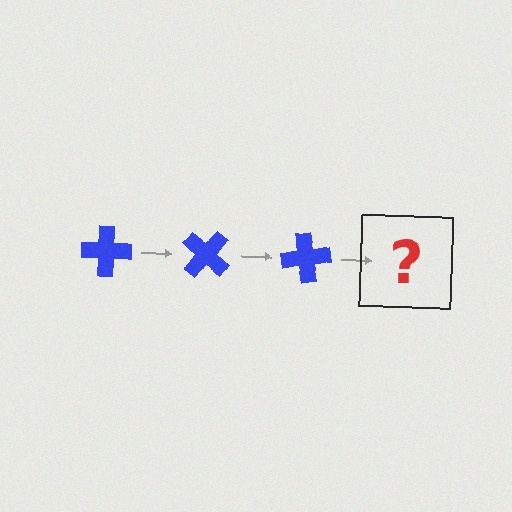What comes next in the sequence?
The next element should be a blue cross rotated 120 degrees.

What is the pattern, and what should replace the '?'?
The pattern is that the cross rotates 40 degrees each step. The '?' should be a blue cross rotated 120 degrees.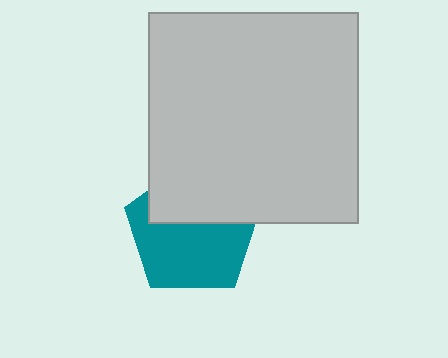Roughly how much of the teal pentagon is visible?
About half of it is visible (roughly 60%).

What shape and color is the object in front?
The object in front is a light gray square.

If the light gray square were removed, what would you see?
You would see the complete teal pentagon.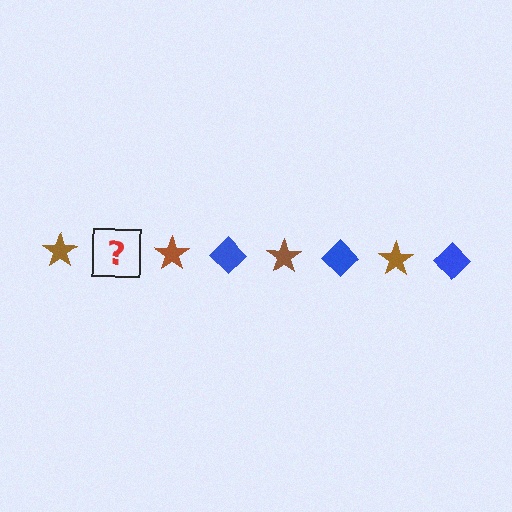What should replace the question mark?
The question mark should be replaced with a blue diamond.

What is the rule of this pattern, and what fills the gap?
The rule is that the pattern alternates between brown star and blue diamond. The gap should be filled with a blue diamond.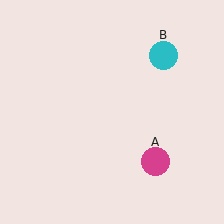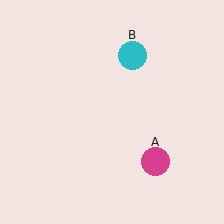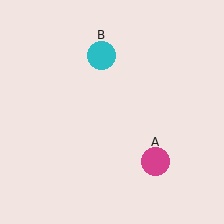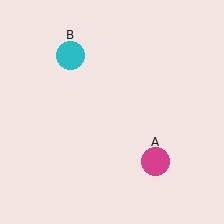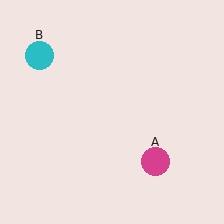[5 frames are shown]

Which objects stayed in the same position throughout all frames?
Magenta circle (object A) remained stationary.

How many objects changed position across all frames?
1 object changed position: cyan circle (object B).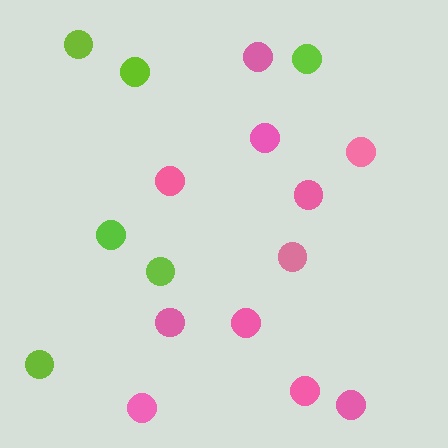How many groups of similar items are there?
There are 2 groups: one group of pink circles (11) and one group of lime circles (6).